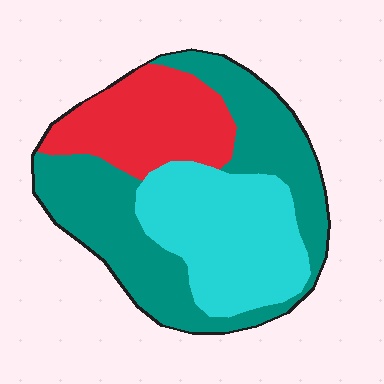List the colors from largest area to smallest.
From largest to smallest: teal, cyan, red.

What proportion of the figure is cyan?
Cyan takes up between a quarter and a half of the figure.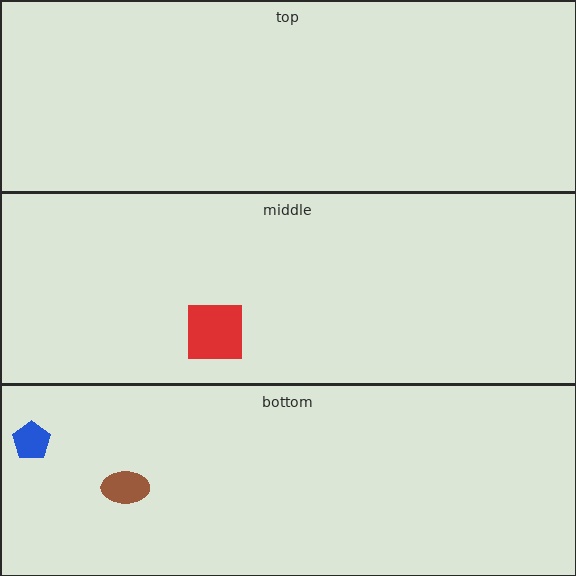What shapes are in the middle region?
The red square.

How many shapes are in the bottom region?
2.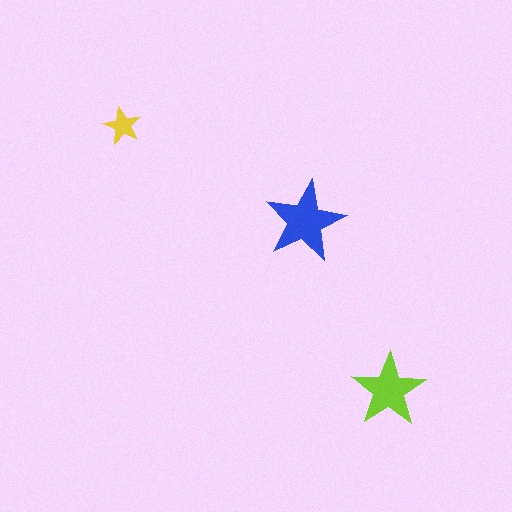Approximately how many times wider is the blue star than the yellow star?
About 2 times wider.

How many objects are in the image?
There are 3 objects in the image.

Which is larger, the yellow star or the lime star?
The lime one.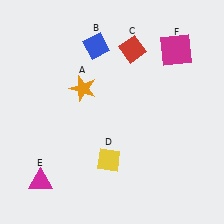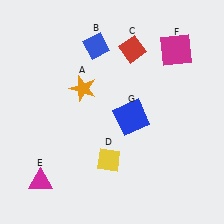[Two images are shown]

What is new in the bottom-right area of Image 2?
A blue square (G) was added in the bottom-right area of Image 2.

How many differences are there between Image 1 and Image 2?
There is 1 difference between the two images.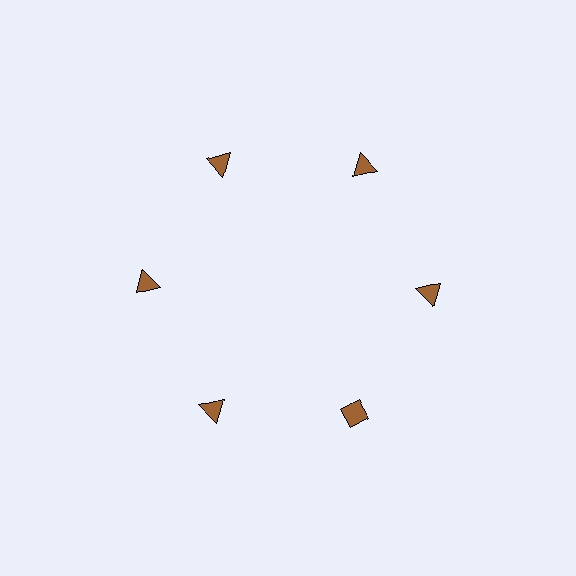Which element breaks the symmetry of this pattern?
The brown diamond at roughly the 5 o'clock position breaks the symmetry. All other shapes are brown triangles.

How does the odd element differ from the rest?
It has a different shape: diamond instead of triangle.